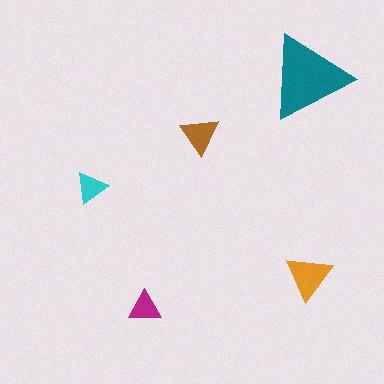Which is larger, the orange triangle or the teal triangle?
The teal one.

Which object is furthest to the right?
The orange triangle is rightmost.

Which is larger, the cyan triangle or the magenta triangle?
The magenta one.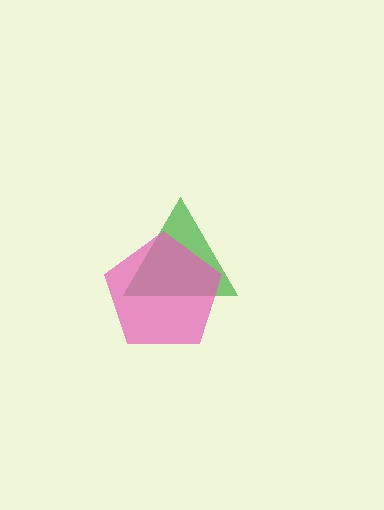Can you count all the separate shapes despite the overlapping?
Yes, there are 2 separate shapes.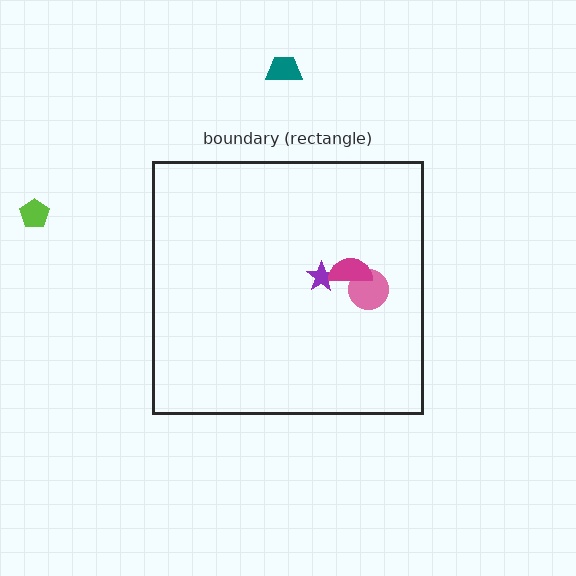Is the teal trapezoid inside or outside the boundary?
Outside.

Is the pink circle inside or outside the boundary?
Inside.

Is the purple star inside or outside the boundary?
Inside.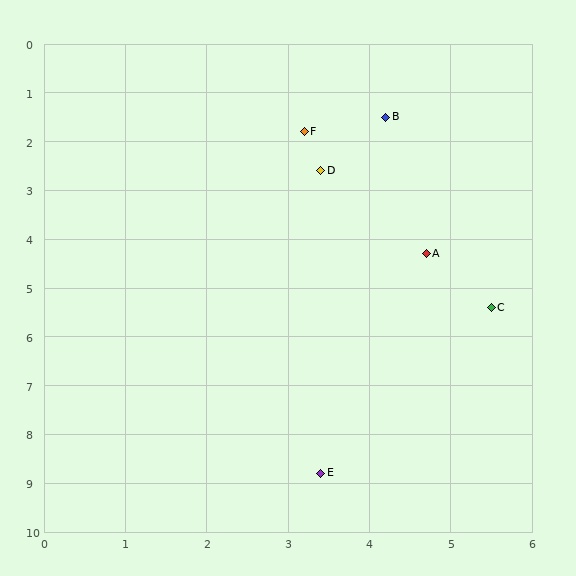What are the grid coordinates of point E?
Point E is at approximately (3.4, 8.8).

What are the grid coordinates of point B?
Point B is at approximately (4.2, 1.5).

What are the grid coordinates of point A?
Point A is at approximately (4.7, 4.3).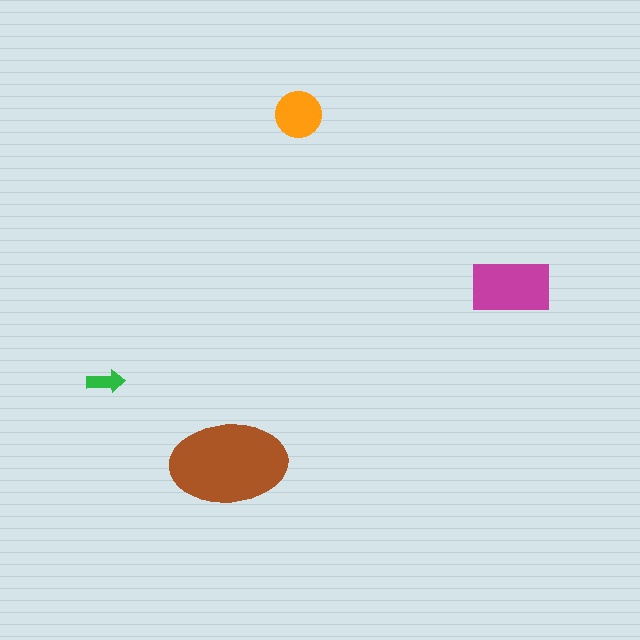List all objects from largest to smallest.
The brown ellipse, the magenta rectangle, the orange circle, the green arrow.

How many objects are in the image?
There are 4 objects in the image.